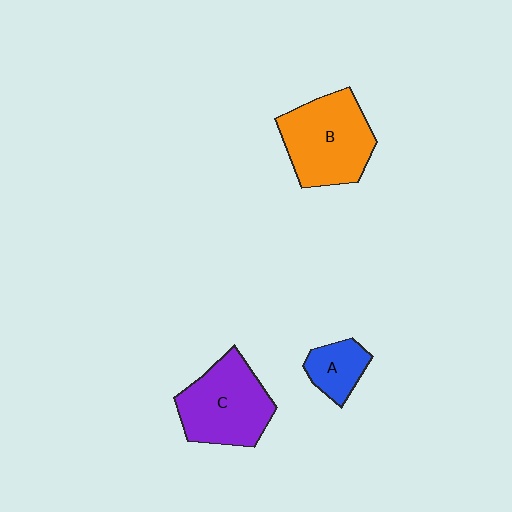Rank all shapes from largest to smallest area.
From largest to smallest: B (orange), C (purple), A (blue).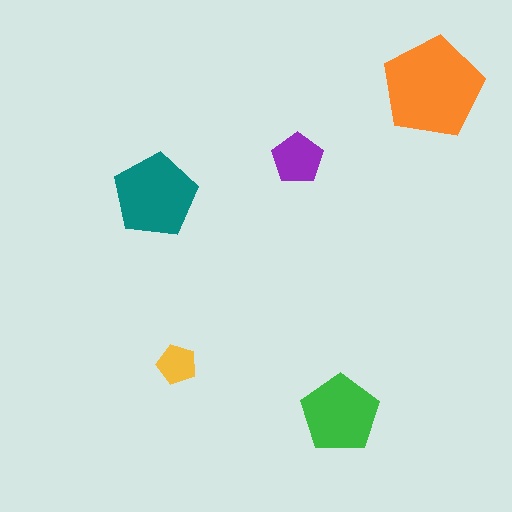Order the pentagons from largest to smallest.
the orange one, the teal one, the green one, the purple one, the yellow one.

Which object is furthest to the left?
The teal pentagon is leftmost.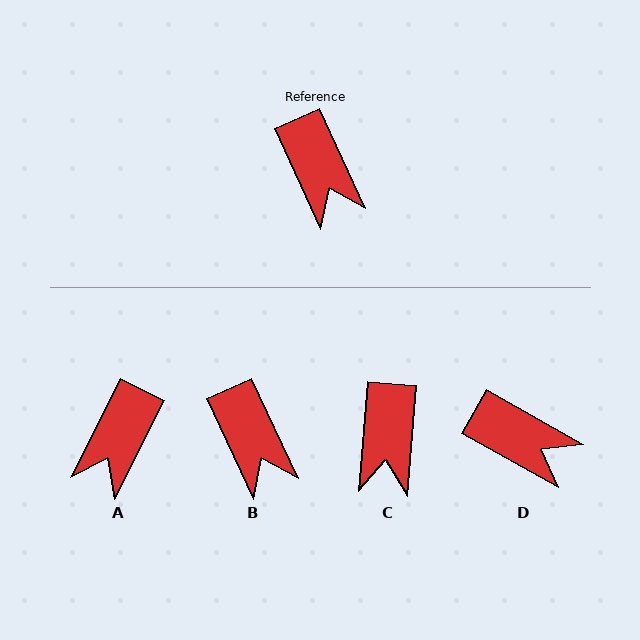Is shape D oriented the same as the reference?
No, it is off by about 36 degrees.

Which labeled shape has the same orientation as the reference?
B.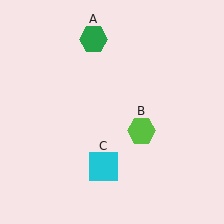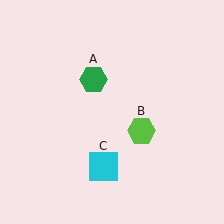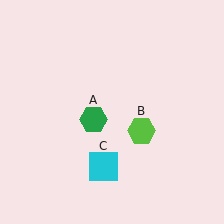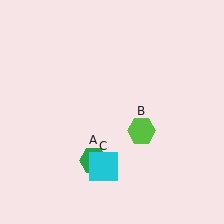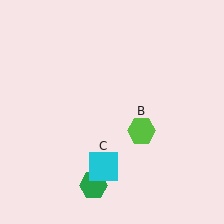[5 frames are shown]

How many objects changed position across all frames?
1 object changed position: green hexagon (object A).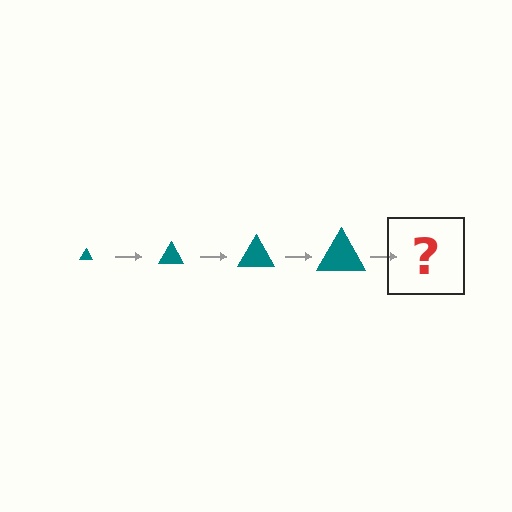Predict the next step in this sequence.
The next step is a teal triangle, larger than the previous one.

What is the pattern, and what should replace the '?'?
The pattern is that the triangle gets progressively larger each step. The '?' should be a teal triangle, larger than the previous one.